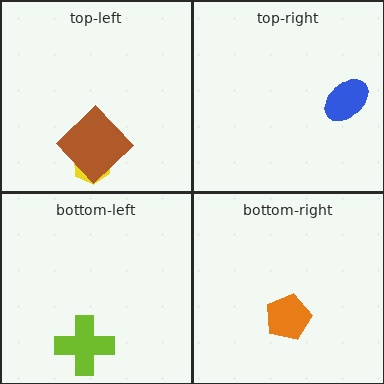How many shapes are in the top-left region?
2.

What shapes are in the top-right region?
The blue ellipse.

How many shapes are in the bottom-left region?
1.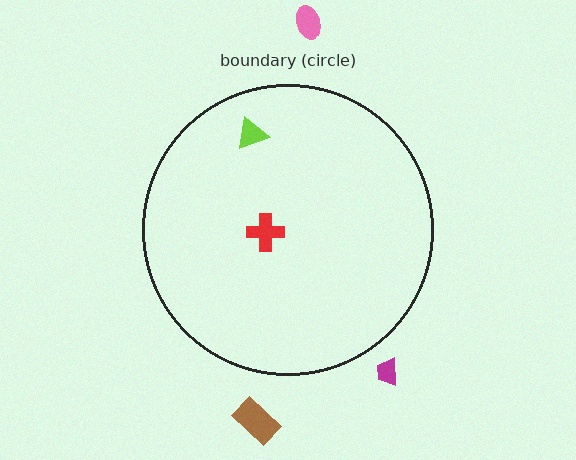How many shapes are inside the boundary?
2 inside, 3 outside.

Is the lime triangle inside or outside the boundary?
Inside.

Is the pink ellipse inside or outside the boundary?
Outside.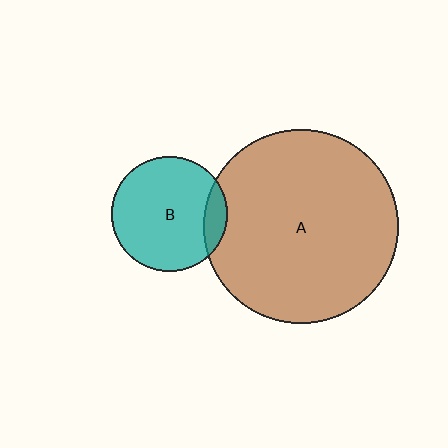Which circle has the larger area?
Circle A (brown).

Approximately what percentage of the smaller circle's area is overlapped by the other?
Approximately 10%.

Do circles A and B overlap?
Yes.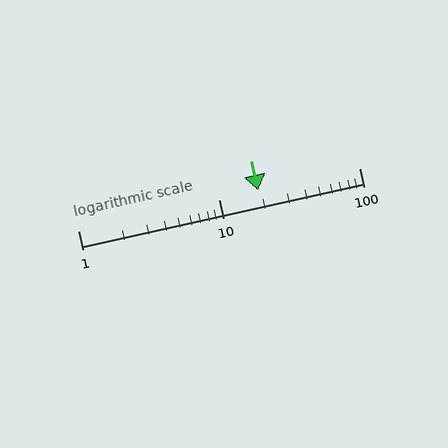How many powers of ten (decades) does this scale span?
The scale spans 2 decades, from 1 to 100.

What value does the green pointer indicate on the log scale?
The pointer indicates approximately 19.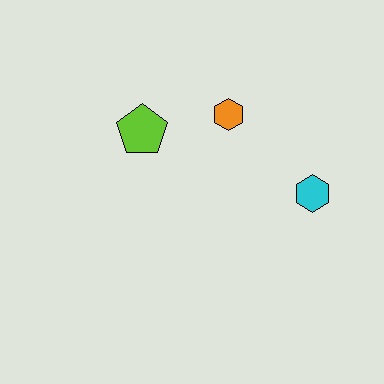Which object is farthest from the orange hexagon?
The cyan hexagon is farthest from the orange hexagon.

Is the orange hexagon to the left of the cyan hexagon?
Yes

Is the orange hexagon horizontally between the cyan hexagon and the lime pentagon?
Yes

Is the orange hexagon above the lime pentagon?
Yes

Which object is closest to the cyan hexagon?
The orange hexagon is closest to the cyan hexagon.